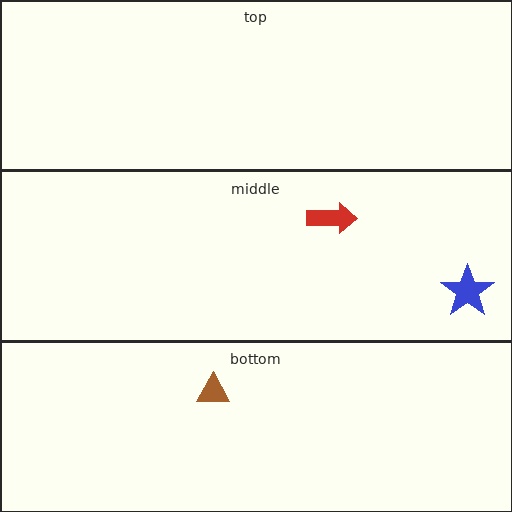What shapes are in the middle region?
The blue star, the red arrow.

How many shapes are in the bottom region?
1.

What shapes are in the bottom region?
The brown triangle.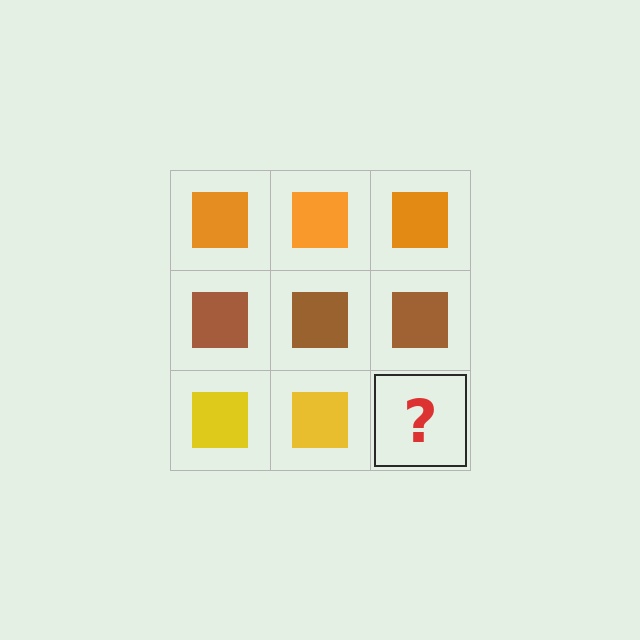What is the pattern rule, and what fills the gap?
The rule is that each row has a consistent color. The gap should be filled with a yellow square.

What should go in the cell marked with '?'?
The missing cell should contain a yellow square.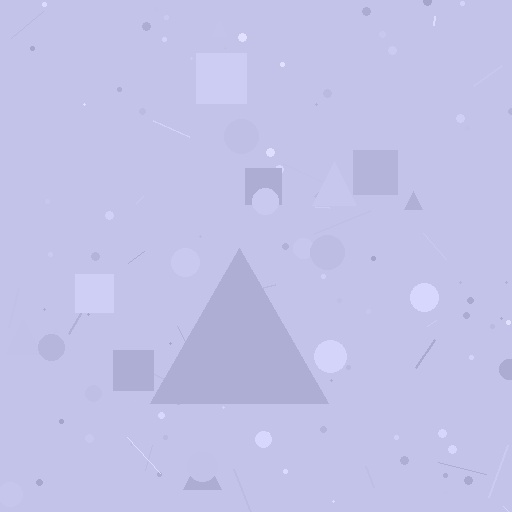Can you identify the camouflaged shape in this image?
The camouflaged shape is a triangle.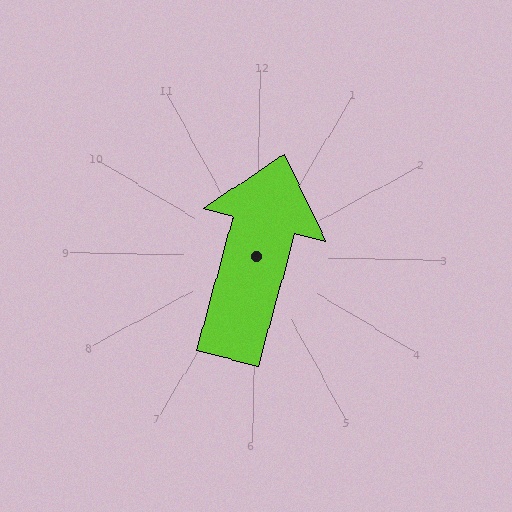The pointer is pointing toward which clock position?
Roughly 12 o'clock.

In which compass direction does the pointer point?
North.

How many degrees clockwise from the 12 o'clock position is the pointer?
Approximately 14 degrees.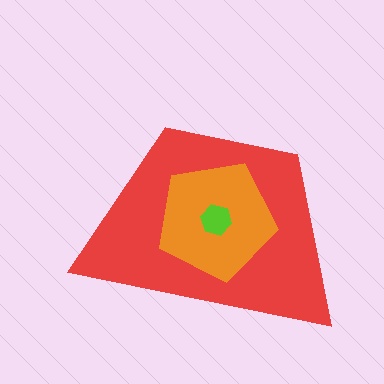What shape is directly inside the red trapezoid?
The orange pentagon.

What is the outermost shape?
The red trapezoid.